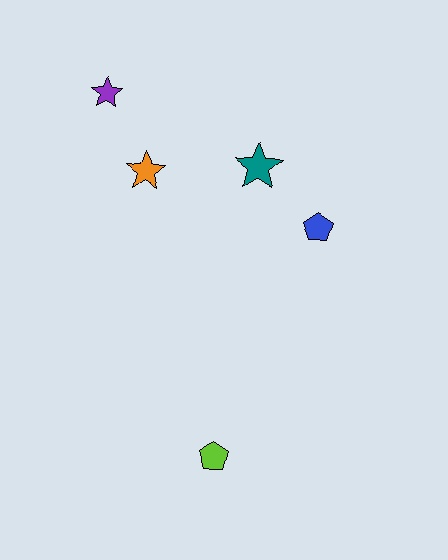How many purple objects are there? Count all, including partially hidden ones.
There is 1 purple object.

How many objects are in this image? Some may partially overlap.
There are 5 objects.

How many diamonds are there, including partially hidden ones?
There are no diamonds.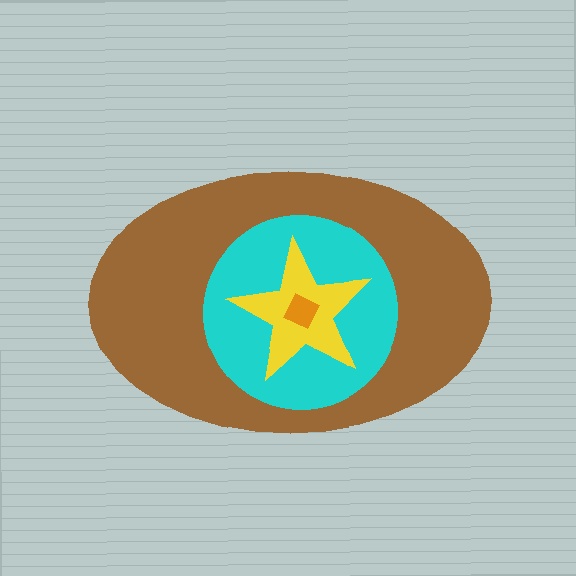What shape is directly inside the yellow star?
The orange square.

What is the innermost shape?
The orange square.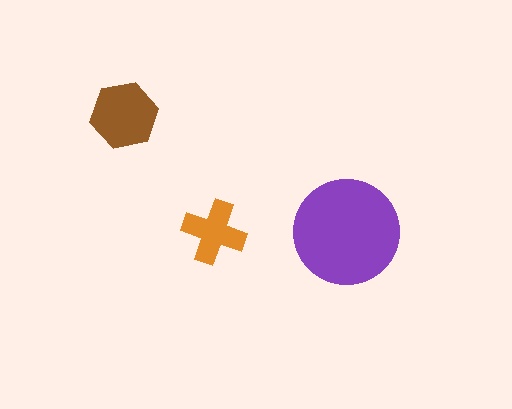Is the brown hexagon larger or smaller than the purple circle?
Smaller.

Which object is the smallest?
The orange cross.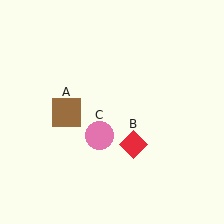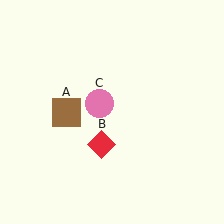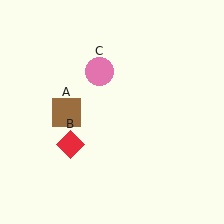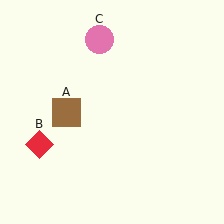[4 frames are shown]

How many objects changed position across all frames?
2 objects changed position: red diamond (object B), pink circle (object C).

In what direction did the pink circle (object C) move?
The pink circle (object C) moved up.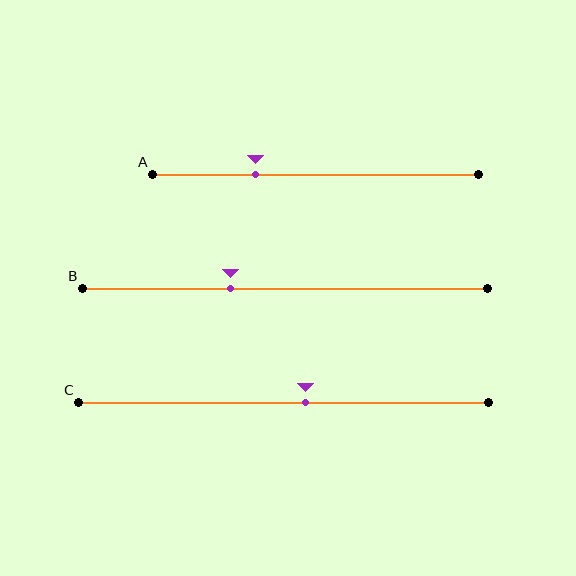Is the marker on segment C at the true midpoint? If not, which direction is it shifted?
No, the marker on segment C is shifted to the right by about 5% of the segment length.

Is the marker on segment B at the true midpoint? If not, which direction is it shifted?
No, the marker on segment B is shifted to the left by about 14% of the segment length.